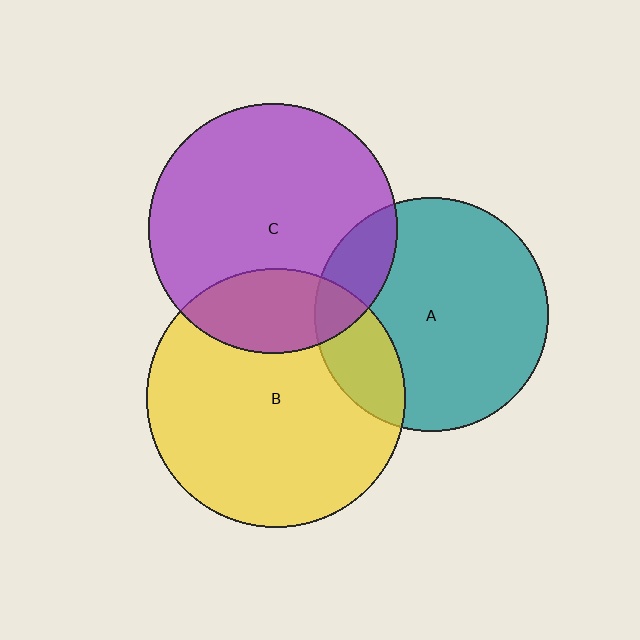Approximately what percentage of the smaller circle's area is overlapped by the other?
Approximately 20%.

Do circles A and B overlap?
Yes.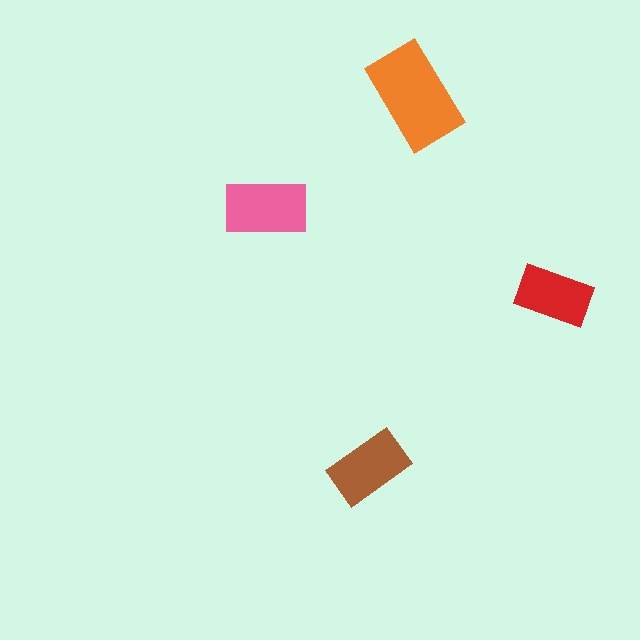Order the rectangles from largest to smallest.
the orange one, the pink one, the brown one, the red one.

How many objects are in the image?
There are 4 objects in the image.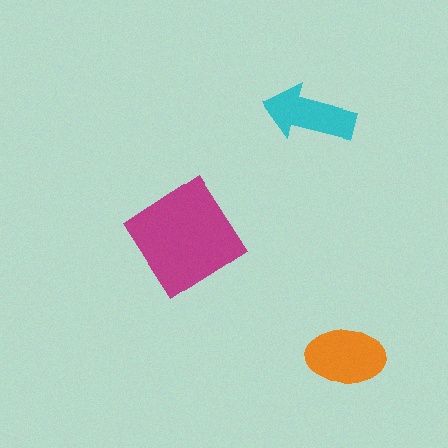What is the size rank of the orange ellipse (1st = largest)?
2nd.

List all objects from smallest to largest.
The cyan arrow, the orange ellipse, the magenta diamond.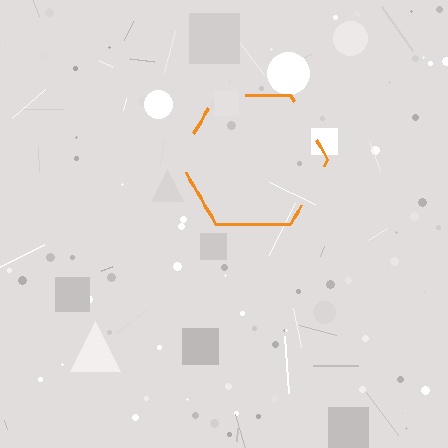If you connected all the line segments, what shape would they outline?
They would outline a hexagon.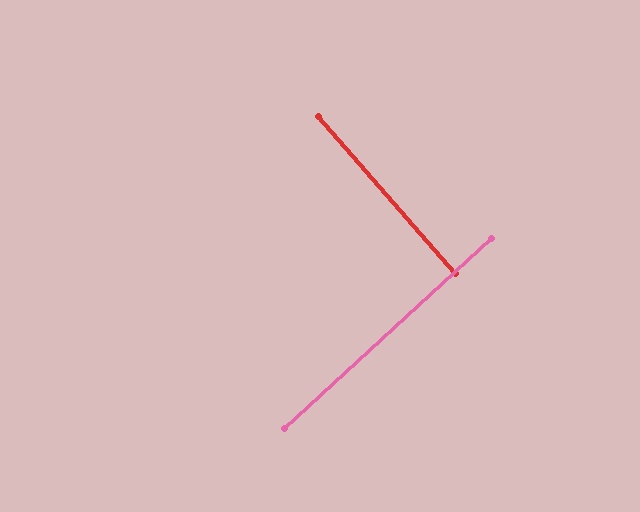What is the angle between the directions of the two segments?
Approximately 88 degrees.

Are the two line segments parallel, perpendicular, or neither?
Perpendicular — they meet at approximately 88°.